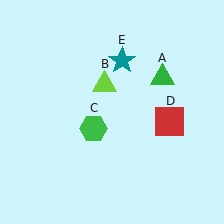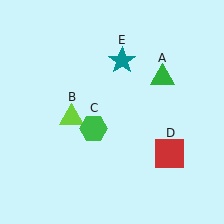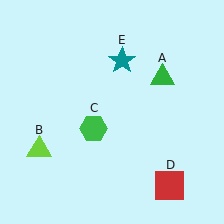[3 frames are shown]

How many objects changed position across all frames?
2 objects changed position: lime triangle (object B), red square (object D).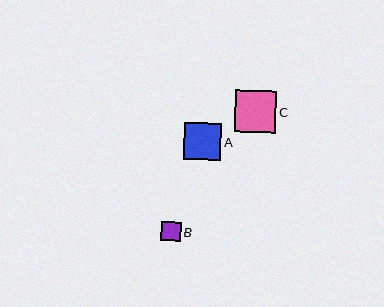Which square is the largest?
Square C is the largest with a size of approximately 42 pixels.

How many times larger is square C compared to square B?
Square C is approximately 2.1 times the size of square B.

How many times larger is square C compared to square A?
Square C is approximately 1.1 times the size of square A.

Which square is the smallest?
Square B is the smallest with a size of approximately 20 pixels.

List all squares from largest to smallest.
From largest to smallest: C, A, B.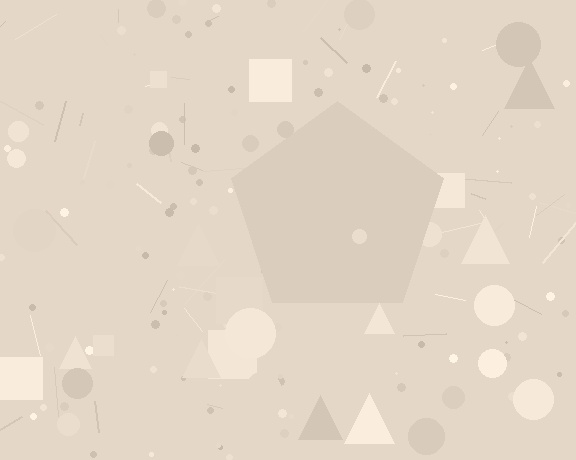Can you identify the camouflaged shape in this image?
The camouflaged shape is a pentagon.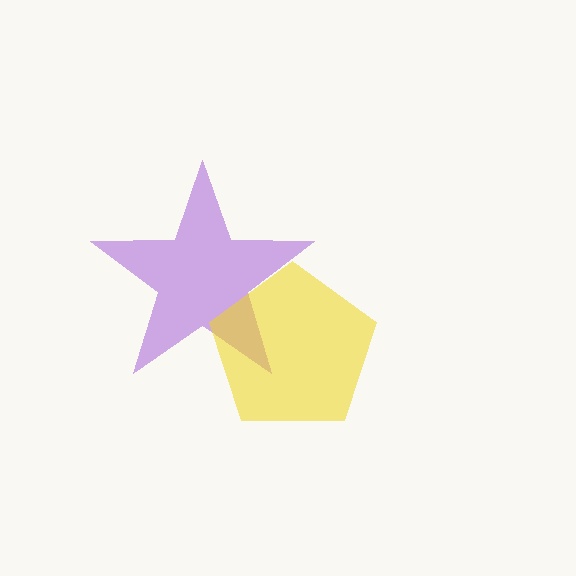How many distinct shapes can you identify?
There are 2 distinct shapes: a purple star, a yellow pentagon.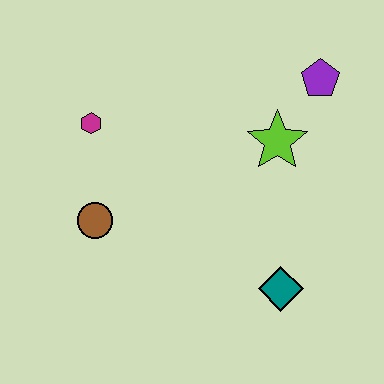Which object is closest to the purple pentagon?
The lime star is closest to the purple pentagon.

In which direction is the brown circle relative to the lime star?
The brown circle is to the left of the lime star.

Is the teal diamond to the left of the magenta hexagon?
No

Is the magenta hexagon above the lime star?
Yes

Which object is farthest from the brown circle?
The purple pentagon is farthest from the brown circle.